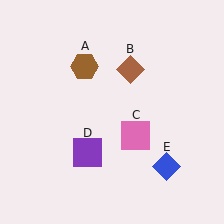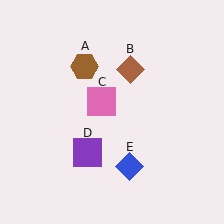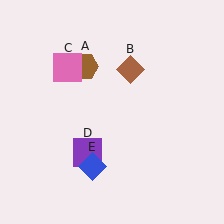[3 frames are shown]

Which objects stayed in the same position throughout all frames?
Brown hexagon (object A) and brown diamond (object B) and purple square (object D) remained stationary.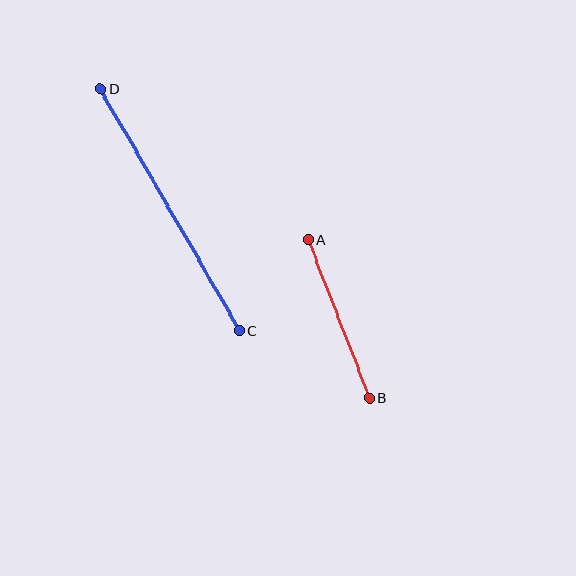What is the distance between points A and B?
The distance is approximately 170 pixels.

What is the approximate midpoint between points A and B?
The midpoint is at approximately (339, 319) pixels.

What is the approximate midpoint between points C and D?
The midpoint is at approximately (170, 210) pixels.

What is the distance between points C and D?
The distance is approximately 279 pixels.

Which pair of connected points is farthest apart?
Points C and D are farthest apart.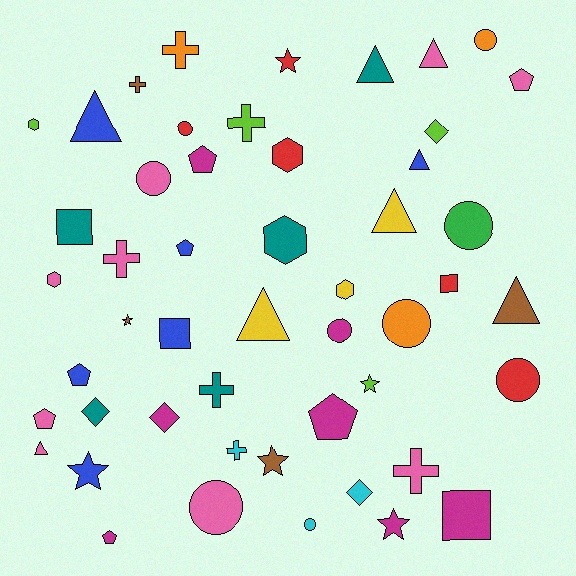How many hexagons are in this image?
There are 5 hexagons.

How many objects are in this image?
There are 50 objects.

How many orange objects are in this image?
There are 3 orange objects.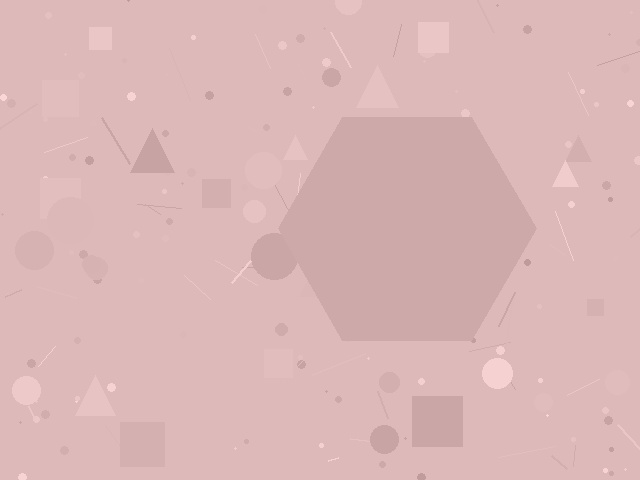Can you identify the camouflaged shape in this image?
The camouflaged shape is a hexagon.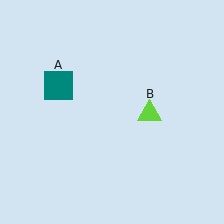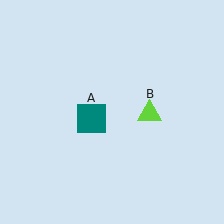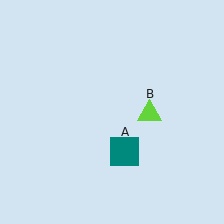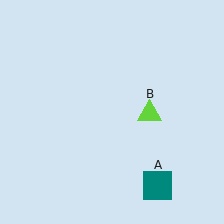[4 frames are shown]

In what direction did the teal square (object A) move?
The teal square (object A) moved down and to the right.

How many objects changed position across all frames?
1 object changed position: teal square (object A).